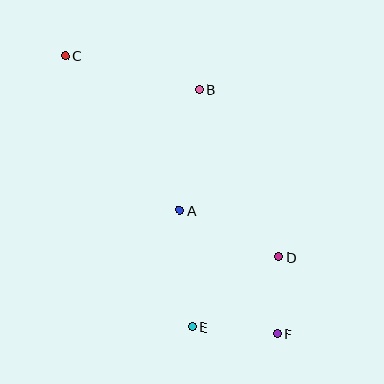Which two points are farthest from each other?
Points C and F are farthest from each other.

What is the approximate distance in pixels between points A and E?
The distance between A and E is approximately 117 pixels.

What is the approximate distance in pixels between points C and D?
The distance between C and D is approximately 294 pixels.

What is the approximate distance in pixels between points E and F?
The distance between E and F is approximately 85 pixels.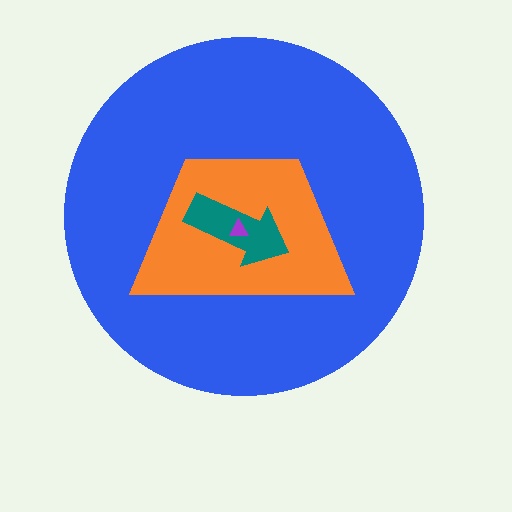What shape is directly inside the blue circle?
The orange trapezoid.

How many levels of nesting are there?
4.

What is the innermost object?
The purple triangle.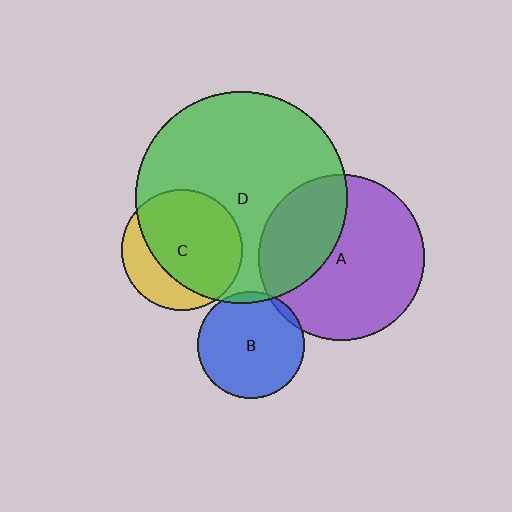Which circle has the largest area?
Circle D (green).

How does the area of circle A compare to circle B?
Approximately 2.4 times.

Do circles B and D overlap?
Yes.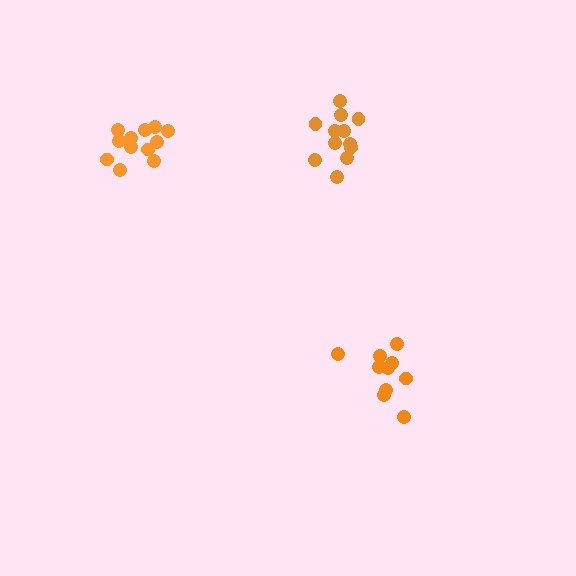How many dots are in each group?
Group 1: 12 dots, Group 2: 12 dots, Group 3: 10 dots (34 total).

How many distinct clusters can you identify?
There are 3 distinct clusters.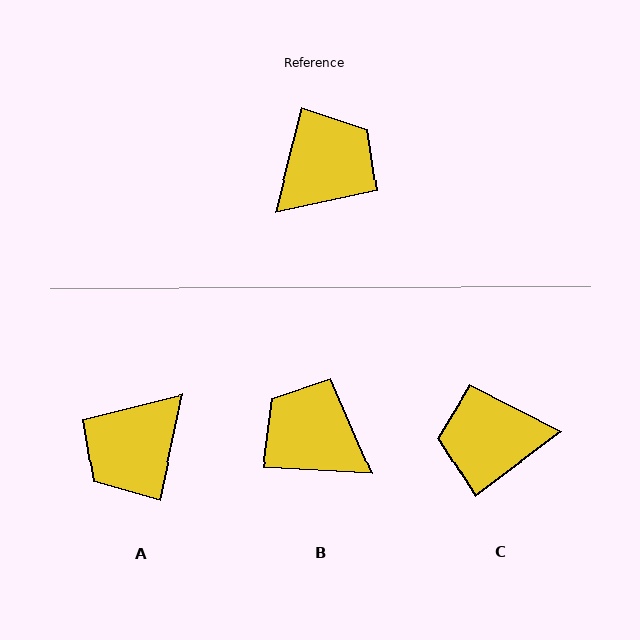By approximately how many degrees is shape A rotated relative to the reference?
Approximately 178 degrees clockwise.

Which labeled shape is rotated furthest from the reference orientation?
A, about 178 degrees away.